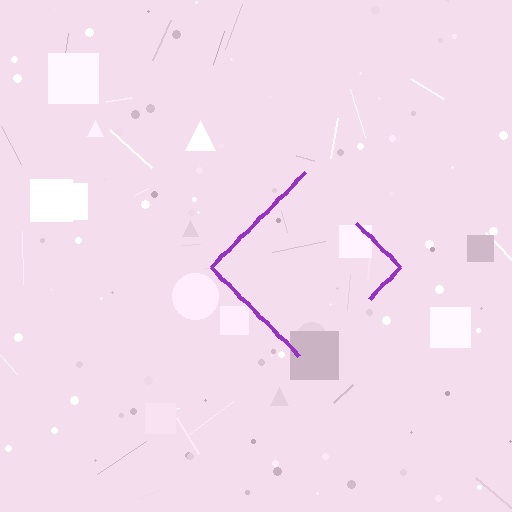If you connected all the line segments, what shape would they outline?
They would outline a diamond.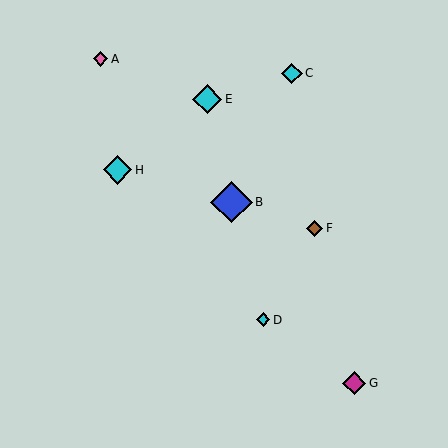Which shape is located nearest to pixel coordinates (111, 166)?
The cyan diamond (labeled H) at (118, 170) is nearest to that location.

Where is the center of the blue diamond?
The center of the blue diamond is at (231, 202).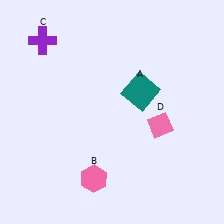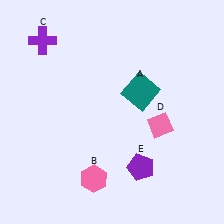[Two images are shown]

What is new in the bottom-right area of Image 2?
A purple pentagon (E) was added in the bottom-right area of Image 2.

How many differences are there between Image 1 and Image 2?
There is 1 difference between the two images.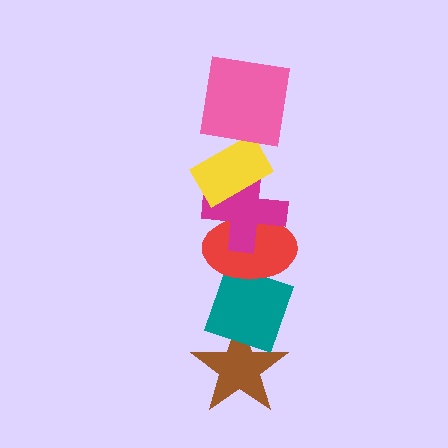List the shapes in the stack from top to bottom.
From top to bottom: the pink square, the yellow rectangle, the magenta cross, the red ellipse, the teal diamond, the brown star.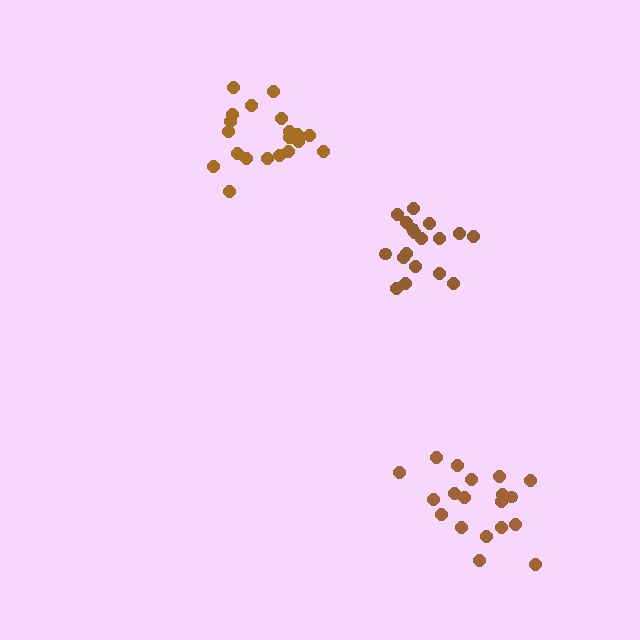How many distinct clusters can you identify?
There are 3 distinct clusters.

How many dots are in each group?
Group 1: 19 dots, Group 2: 20 dots, Group 3: 18 dots (57 total).